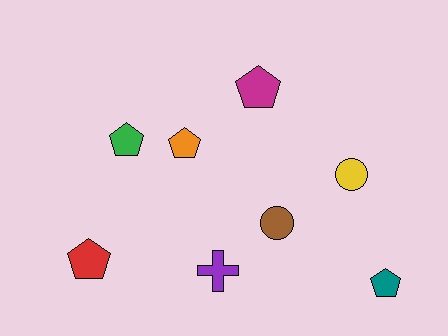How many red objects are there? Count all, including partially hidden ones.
There is 1 red object.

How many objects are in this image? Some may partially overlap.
There are 8 objects.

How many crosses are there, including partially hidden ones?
There is 1 cross.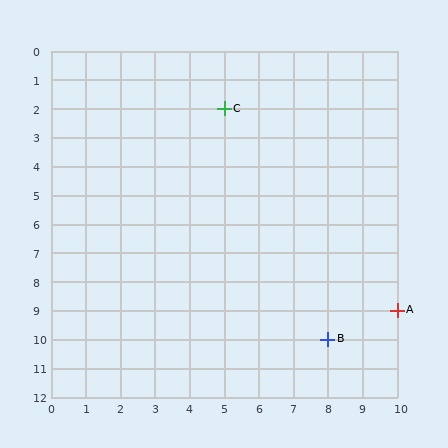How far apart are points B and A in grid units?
Points B and A are 2 columns and 1 row apart (about 2.2 grid units diagonally).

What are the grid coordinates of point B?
Point B is at grid coordinates (8, 10).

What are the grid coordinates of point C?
Point C is at grid coordinates (5, 2).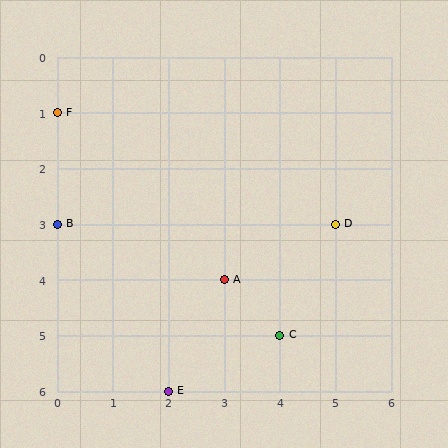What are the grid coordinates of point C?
Point C is at grid coordinates (4, 5).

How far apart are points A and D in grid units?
Points A and D are 2 columns and 1 row apart (about 2.2 grid units diagonally).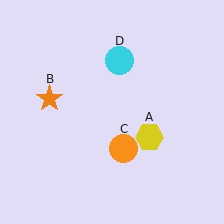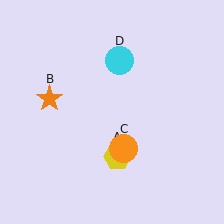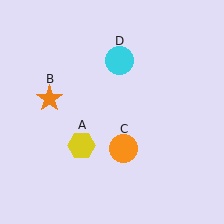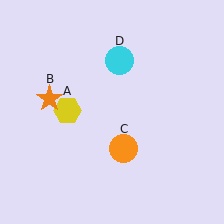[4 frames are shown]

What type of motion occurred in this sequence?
The yellow hexagon (object A) rotated clockwise around the center of the scene.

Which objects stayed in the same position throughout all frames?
Orange star (object B) and orange circle (object C) and cyan circle (object D) remained stationary.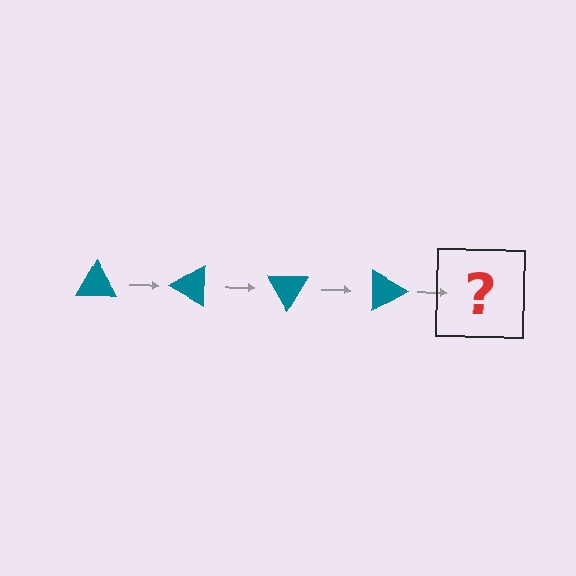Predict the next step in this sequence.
The next step is a teal triangle rotated 120 degrees.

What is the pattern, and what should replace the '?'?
The pattern is that the triangle rotates 30 degrees each step. The '?' should be a teal triangle rotated 120 degrees.